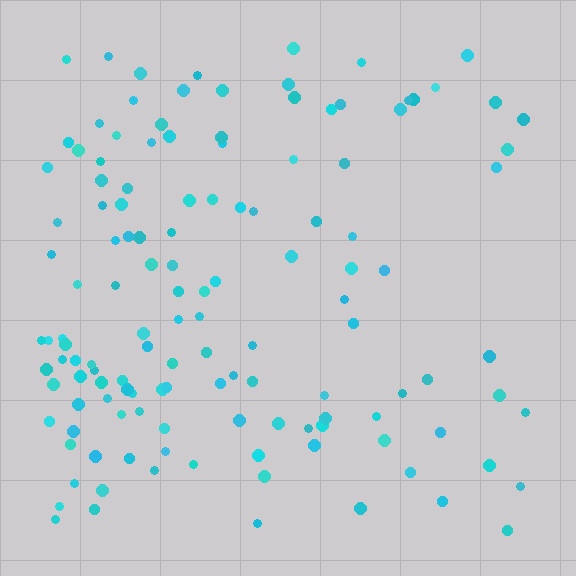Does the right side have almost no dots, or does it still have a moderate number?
Still a moderate number, just noticeably fewer than the left.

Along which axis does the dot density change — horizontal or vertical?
Horizontal.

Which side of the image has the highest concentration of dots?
The left.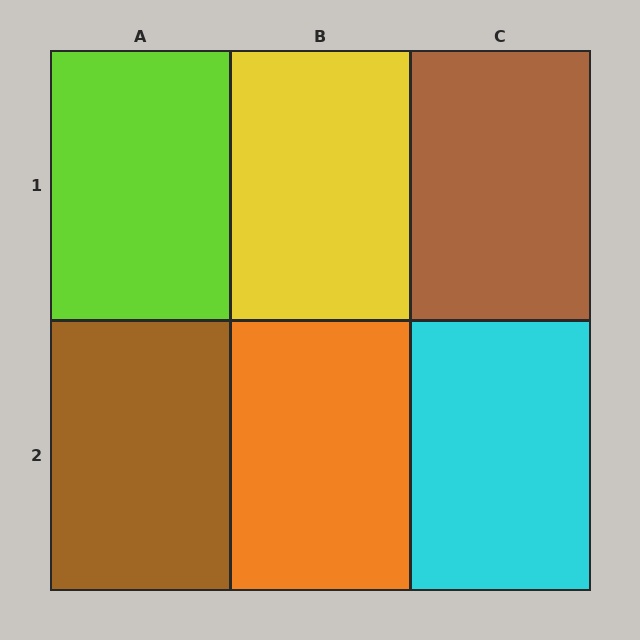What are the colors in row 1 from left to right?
Lime, yellow, brown.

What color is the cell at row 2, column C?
Cyan.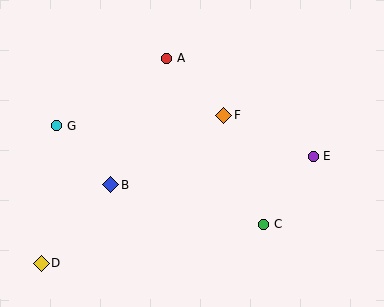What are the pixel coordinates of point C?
Point C is at (264, 224).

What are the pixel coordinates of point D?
Point D is at (41, 263).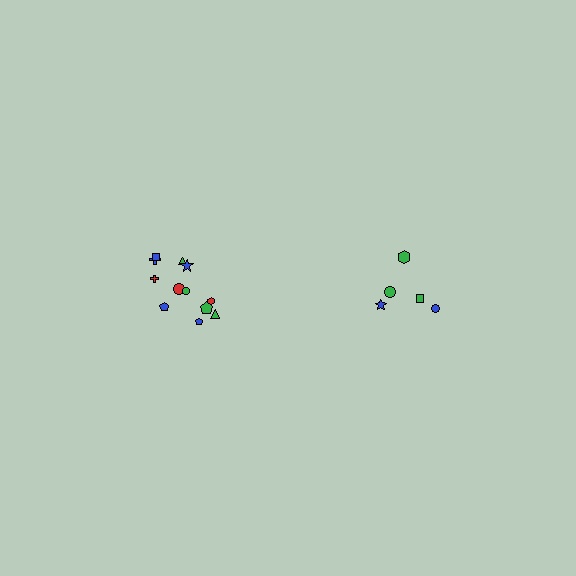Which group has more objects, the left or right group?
The left group.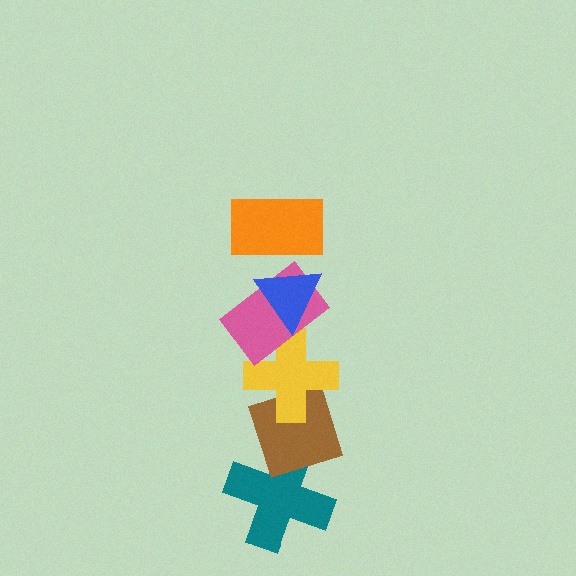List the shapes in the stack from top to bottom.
From top to bottom: the orange rectangle, the blue triangle, the pink rectangle, the yellow cross, the brown diamond, the teal cross.